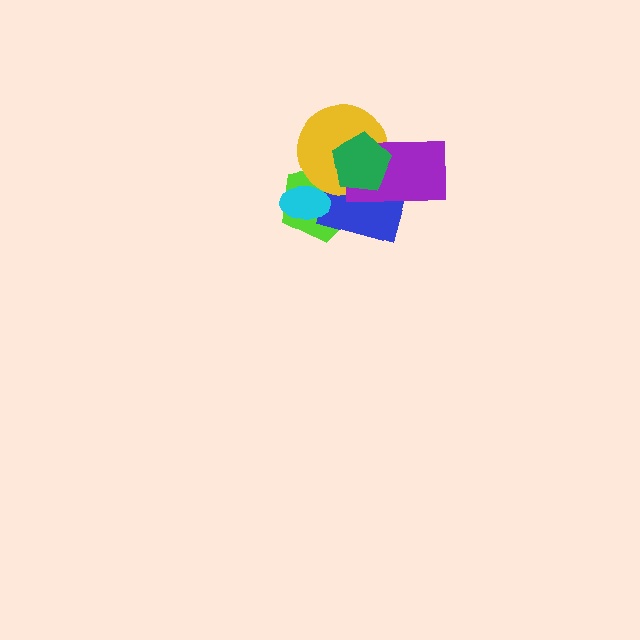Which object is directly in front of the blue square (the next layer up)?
The yellow circle is directly in front of the blue square.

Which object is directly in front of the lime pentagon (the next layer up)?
The blue square is directly in front of the lime pentagon.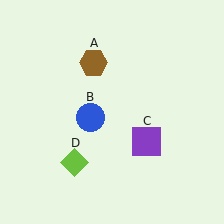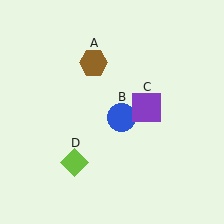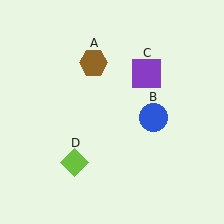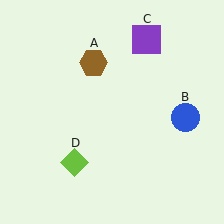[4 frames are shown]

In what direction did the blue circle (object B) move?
The blue circle (object B) moved right.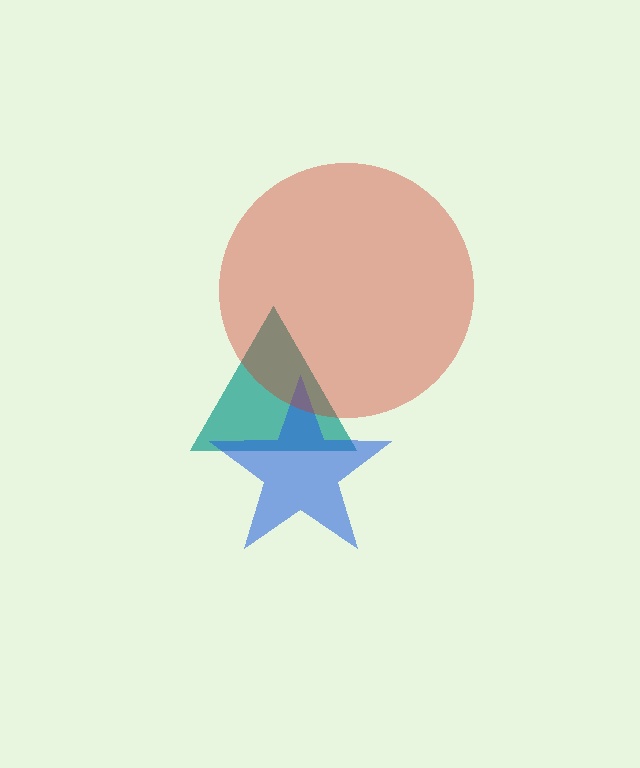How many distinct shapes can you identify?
There are 3 distinct shapes: a teal triangle, a blue star, a red circle.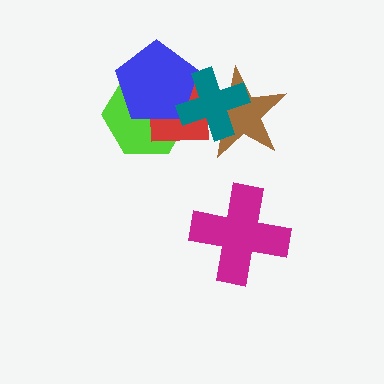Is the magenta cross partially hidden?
No, no other shape covers it.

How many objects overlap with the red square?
4 objects overlap with the red square.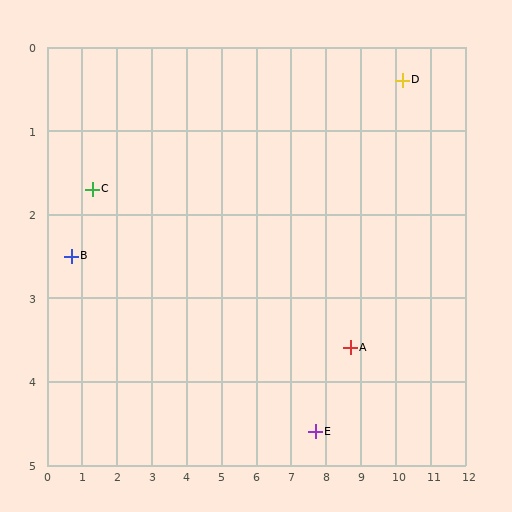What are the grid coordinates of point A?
Point A is at approximately (8.7, 3.6).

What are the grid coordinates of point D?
Point D is at approximately (10.2, 0.4).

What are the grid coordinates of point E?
Point E is at approximately (7.7, 4.6).